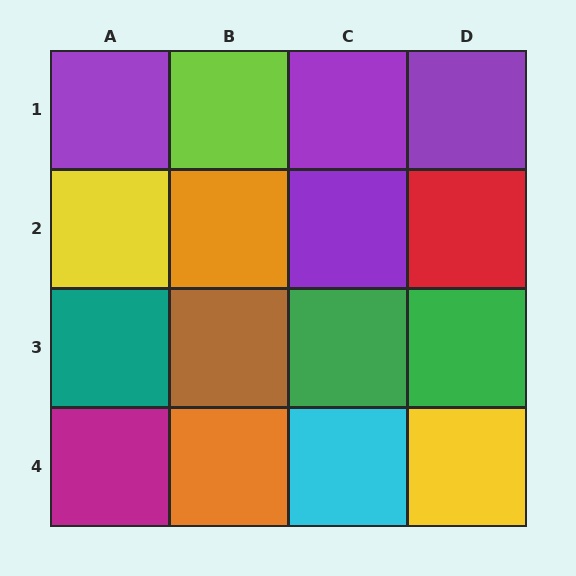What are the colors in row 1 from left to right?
Purple, lime, purple, purple.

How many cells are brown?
1 cell is brown.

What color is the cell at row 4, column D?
Yellow.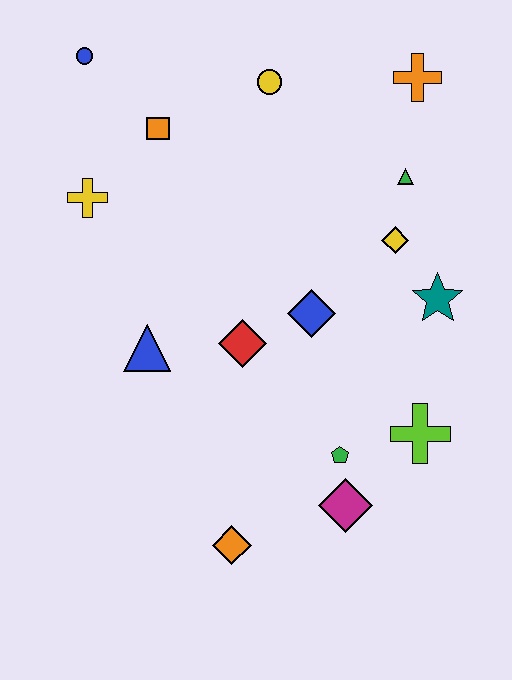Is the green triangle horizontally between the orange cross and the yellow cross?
Yes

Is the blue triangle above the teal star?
No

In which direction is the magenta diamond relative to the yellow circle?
The magenta diamond is below the yellow circle.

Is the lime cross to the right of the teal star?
No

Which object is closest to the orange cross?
The green triangle is closest to the orange cross.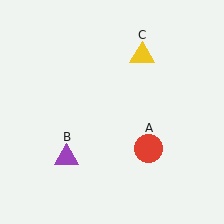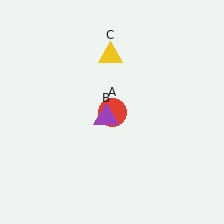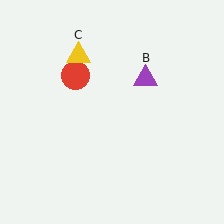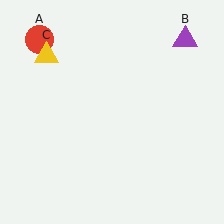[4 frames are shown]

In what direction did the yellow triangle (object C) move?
The yellow triangle (object C) moved left.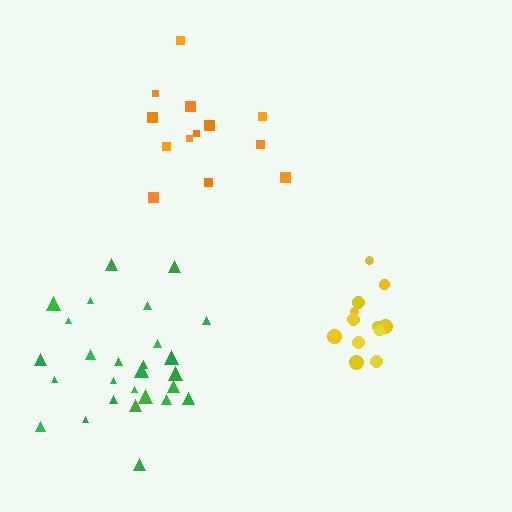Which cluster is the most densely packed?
Yellow.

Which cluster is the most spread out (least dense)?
Orange.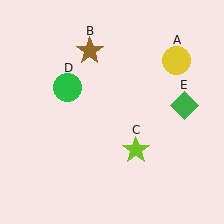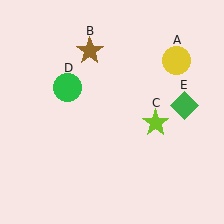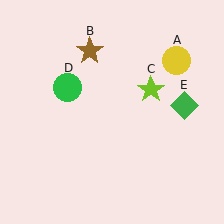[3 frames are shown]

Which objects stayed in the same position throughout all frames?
Yellow circle (object A) and brown star (object B) and green circle (object D) and green diamond (object E) remained stationary.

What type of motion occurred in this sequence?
The lime star (object C) rotated counterclockwise around the center of the scene.